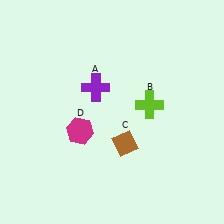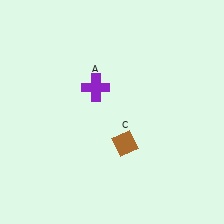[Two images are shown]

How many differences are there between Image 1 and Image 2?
There are 2 differences between the two images.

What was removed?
The magenta hexagon (D), the lime cross (B) were removed in Image 2.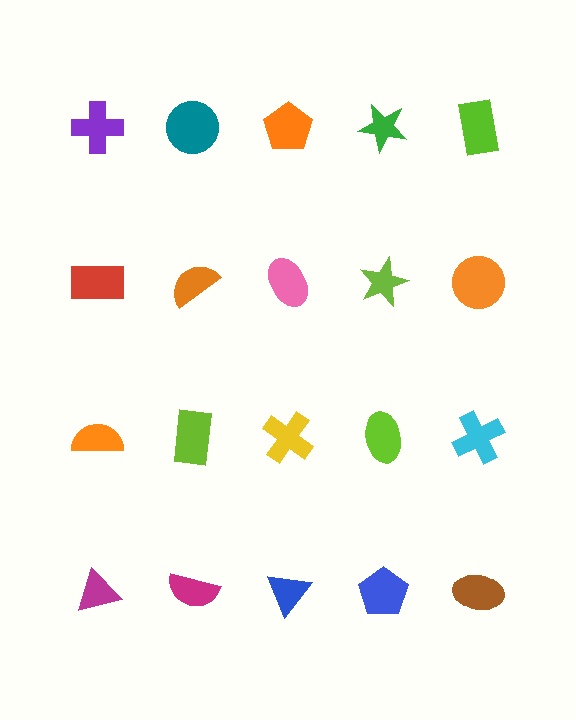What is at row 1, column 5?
A lime rectangle.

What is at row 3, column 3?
A yellow cross.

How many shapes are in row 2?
5 shapes.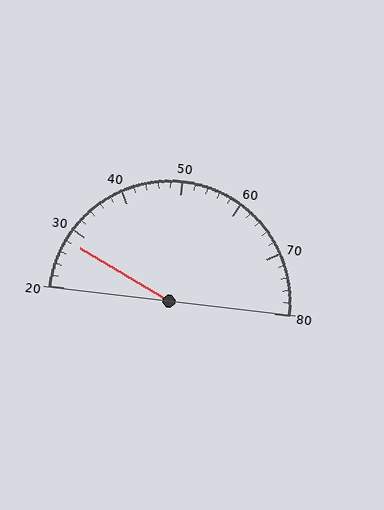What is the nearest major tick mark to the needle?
The nearest major tick mark is 30.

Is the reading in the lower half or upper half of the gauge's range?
The reading is in the lower half of the range (20 to 80).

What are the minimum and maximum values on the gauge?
The gauge ranges from 20 to 80.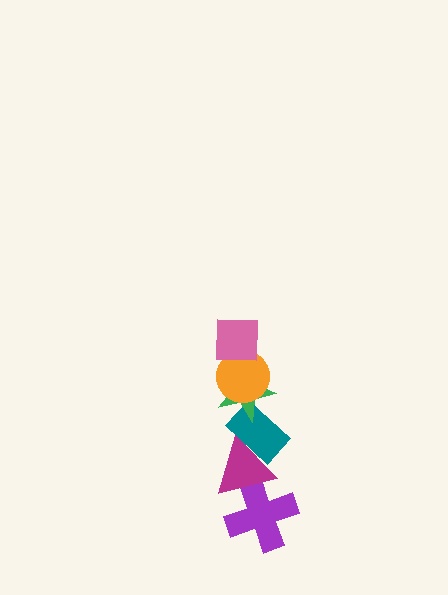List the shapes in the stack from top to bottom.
From top to bottom: the pink square, the orange circle, the green star, the teal rectangle, the magenta triangle, the purple cross.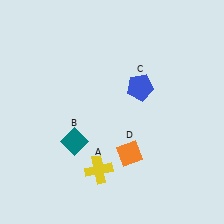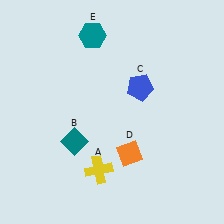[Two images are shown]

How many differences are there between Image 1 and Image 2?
There is 1 difference between the two images.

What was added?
A teal hexagon (E) was added in Image 2.